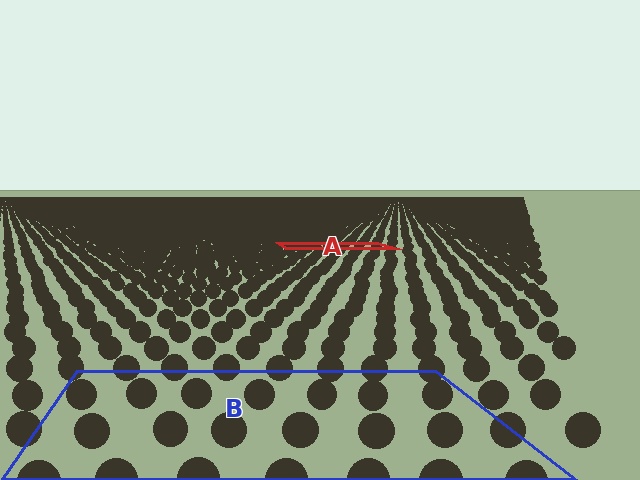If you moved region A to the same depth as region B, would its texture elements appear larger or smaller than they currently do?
They would appear larger. At a closer depth, the same texture elements are projected at a bigger on-screen size.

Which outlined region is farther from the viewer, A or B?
Region A is farther from the viewer — the texture elements inside it appear smaller and more densely packed.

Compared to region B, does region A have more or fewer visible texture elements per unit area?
Region A has more texture elements per unit area — they are packed more densely because it is farther away.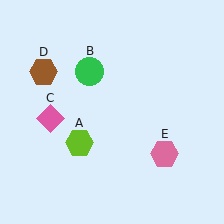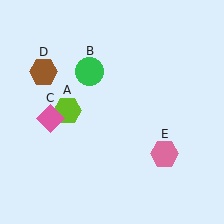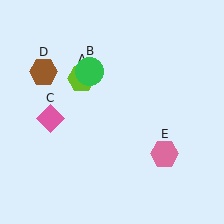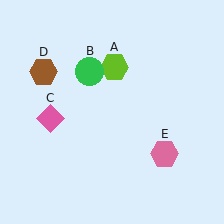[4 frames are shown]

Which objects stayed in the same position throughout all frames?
Green circle (object B) and pink diamond (object C) and brown hexagon (object D) and pink hexagon (object E) remained stationary.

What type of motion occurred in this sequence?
The lime hexagon (object A) rotated clockwise around the center of the scene.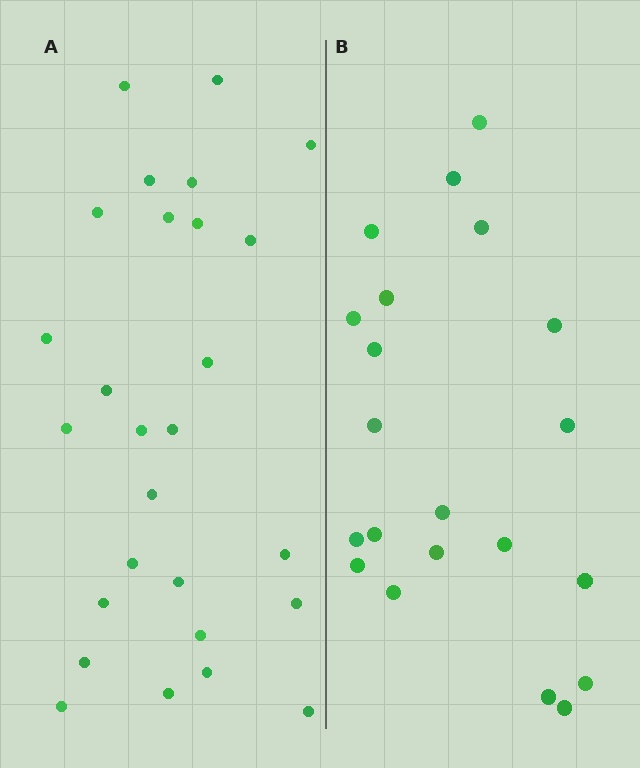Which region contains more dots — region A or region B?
Region A (the left region) has more dots.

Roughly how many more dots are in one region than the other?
Region A has about 6 more dots than region B.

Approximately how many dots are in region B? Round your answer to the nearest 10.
About 20 dots. (The exact count is 21, which rounds to 20.)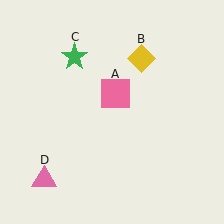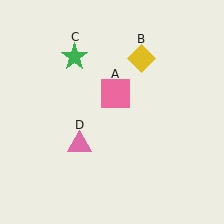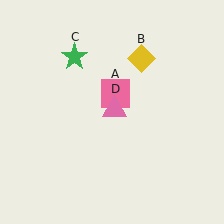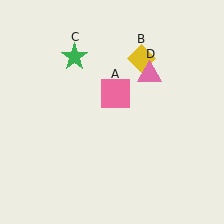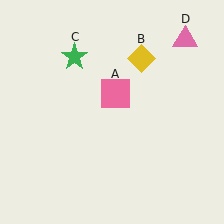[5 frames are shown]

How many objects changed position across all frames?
1 object changed position: pink triangle (object D).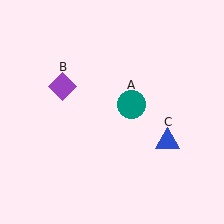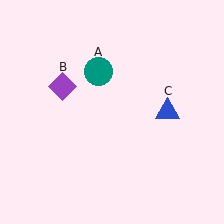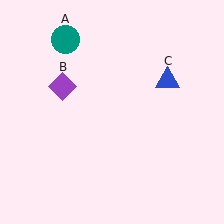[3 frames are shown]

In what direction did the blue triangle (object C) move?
The blue triangle (object C) moved up.